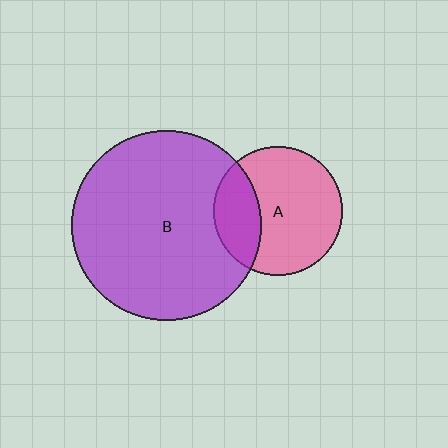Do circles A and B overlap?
Yes.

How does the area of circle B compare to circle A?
Approximately 2.2 times.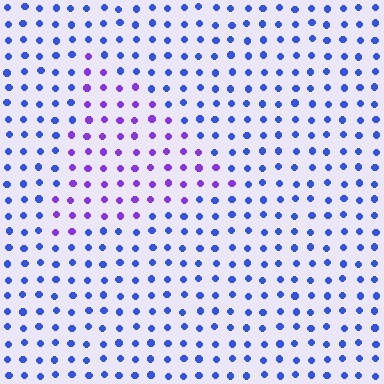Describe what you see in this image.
The image is filled with small blue elements in a uniform arrangement. A triangle-shaped region is visible where the elements are tinted to a slightly different hue, forming a subtle color boundary.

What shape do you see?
I see a triangle.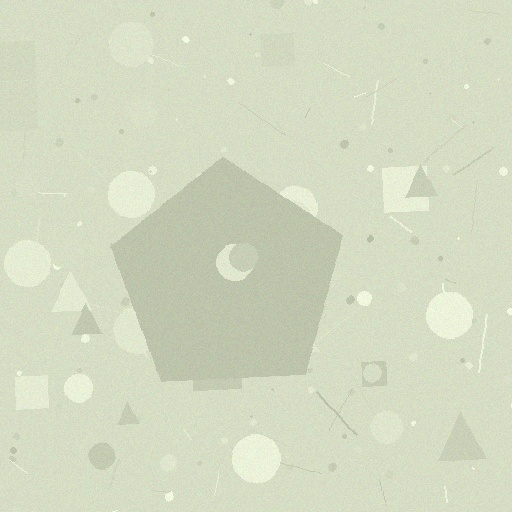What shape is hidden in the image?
A pentagon is hidden in the image.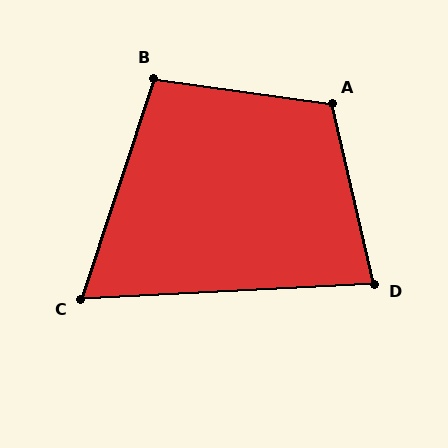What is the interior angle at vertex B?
Approximately 100 degrees (obtuse).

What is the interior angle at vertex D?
Approximately 80 degrees (acute).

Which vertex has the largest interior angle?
A, at approximately 111 degrees.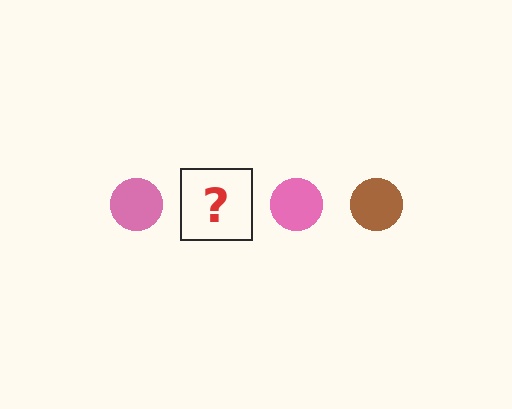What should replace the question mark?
The question mark should be replaced with a brown circle.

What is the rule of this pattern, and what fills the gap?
The rule is that the pattern cycles through pink, brown circles. The gap should be filled with a brown circle.